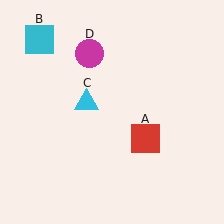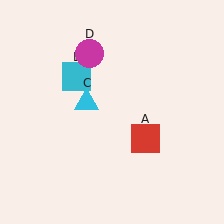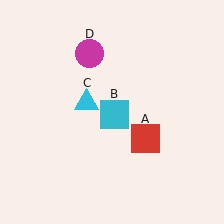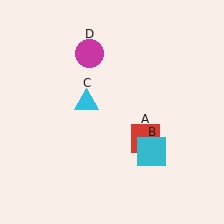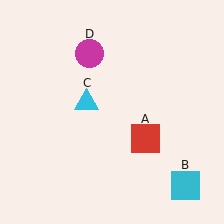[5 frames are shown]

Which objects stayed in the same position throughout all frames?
Red square (object A) and cyan triangle (object C) and magenta circle (object D) remained stationary.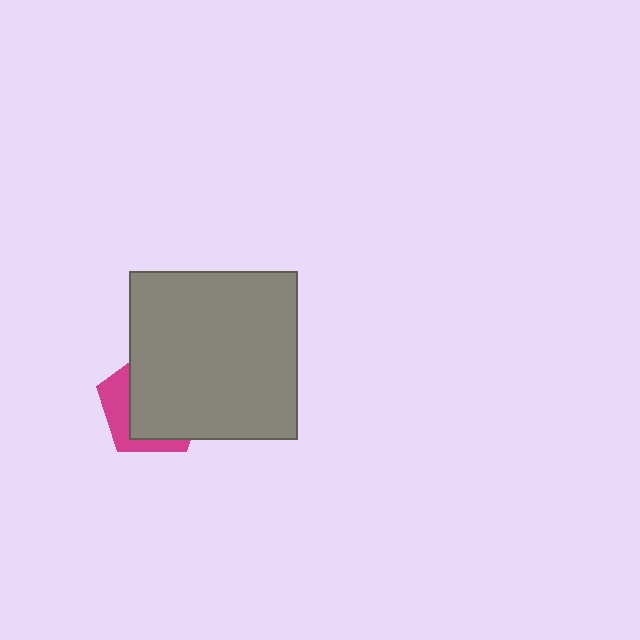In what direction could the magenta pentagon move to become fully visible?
The magenta pentagon could move left. That would shift it out from behind the gray square entirely.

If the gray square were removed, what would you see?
You would see the complete magenta pentagon.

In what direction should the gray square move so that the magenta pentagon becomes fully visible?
The gray square should move right. That is the shortest direction to clear the overlap and leave the magenta pentagon fully visible.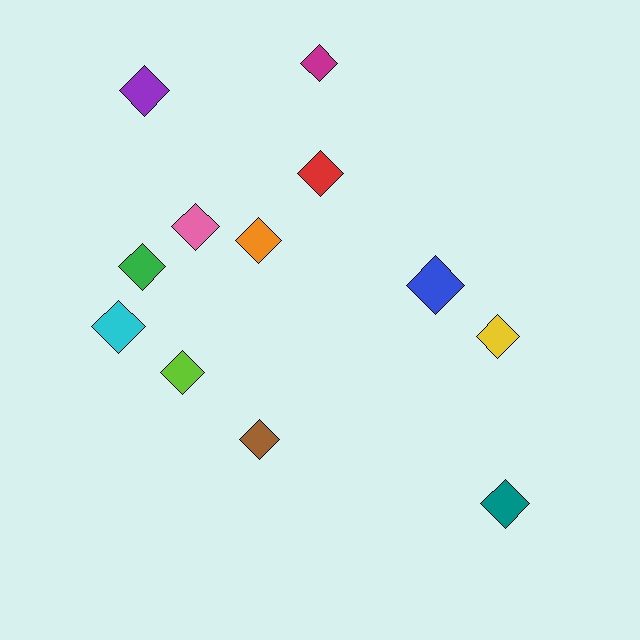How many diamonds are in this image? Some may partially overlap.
There are 12 diamonds.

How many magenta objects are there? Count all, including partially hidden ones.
There is 1 magenta object.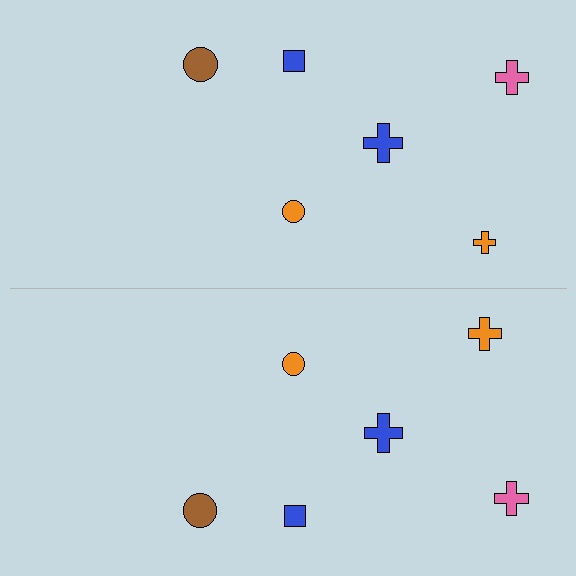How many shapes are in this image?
There are 12 shapes in this image.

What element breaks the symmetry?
The orange cross on the bottom side has a different size than its mirror counterpart.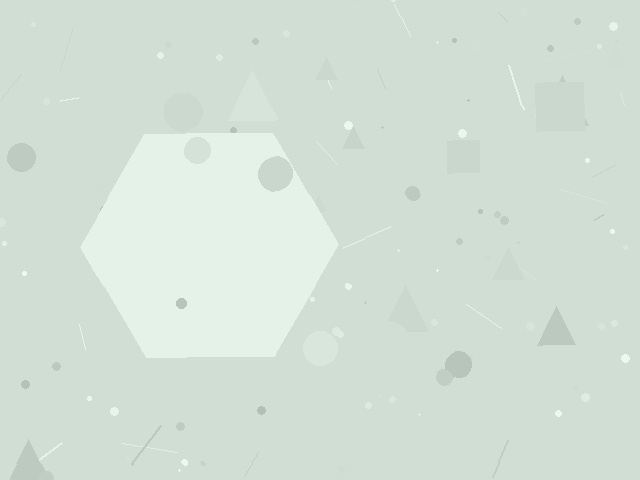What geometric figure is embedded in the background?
A hexagon is embedded in the background.